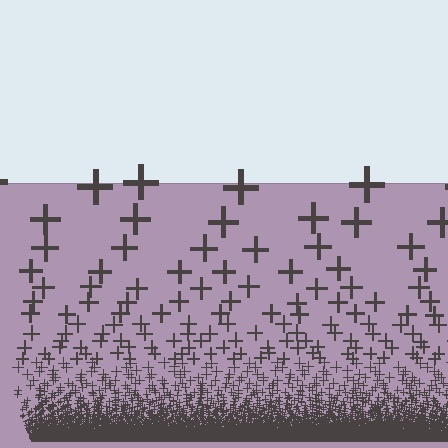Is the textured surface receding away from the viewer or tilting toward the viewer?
The surface appears to tilt toward the viewer. Texture elements get larger and sparser toward the top.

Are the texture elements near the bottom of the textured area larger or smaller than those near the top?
Smaller. The gradient is inverted — elements near the bottom are smaller and denser.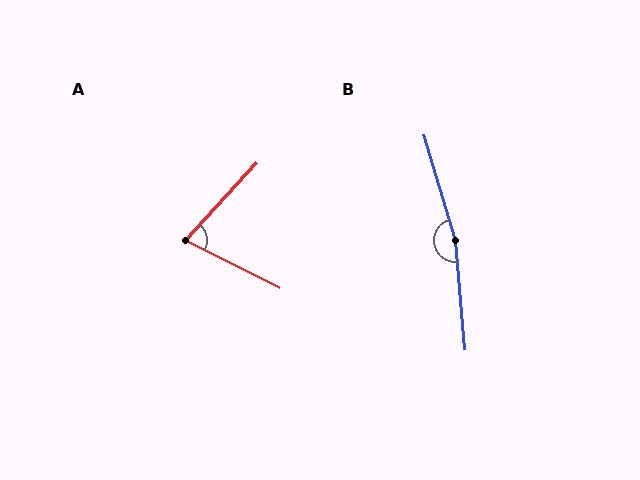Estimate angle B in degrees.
Approximately 169 degrees.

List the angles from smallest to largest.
A (74°), B (169°).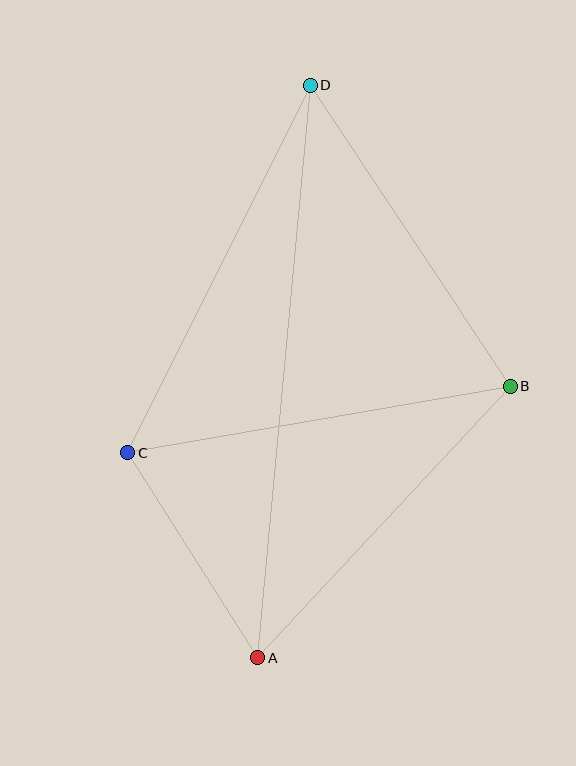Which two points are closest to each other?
Points A and C are closest to each other.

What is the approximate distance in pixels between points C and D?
The distance between C and D is approximately 410 pixels.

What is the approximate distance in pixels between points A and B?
The distance between A and B is approximately 371 pixels.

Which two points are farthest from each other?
Points A and D are farthest from each other.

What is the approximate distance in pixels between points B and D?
The distance between B and D is approximately 362 pixels.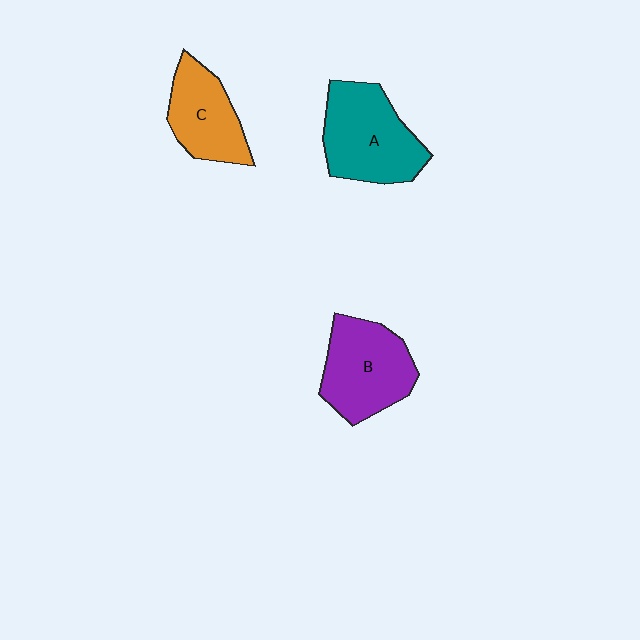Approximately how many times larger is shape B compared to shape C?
Approximately 1.3 times.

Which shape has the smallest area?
Shape C (orange).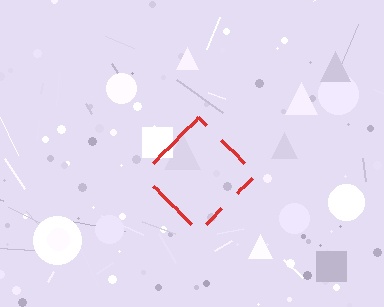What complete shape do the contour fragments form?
The contour fragments form a diamond.